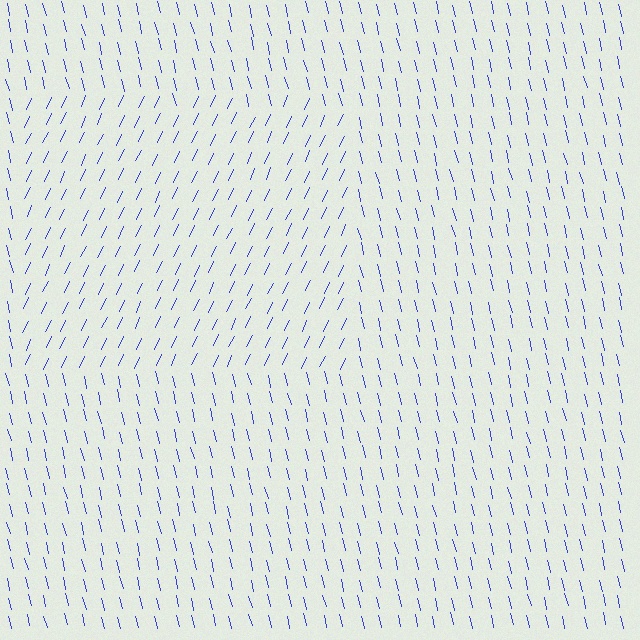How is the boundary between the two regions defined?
The boundary is defined purely by a change in line orientation (approximately 39 degrees difference). All lines are the same color and thickness.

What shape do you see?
I see a rectangle.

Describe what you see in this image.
The image is filled with small blue line segments. A rectangle region in the image has lines oriented differently from the surrounding lines, creating a visible texture boundary.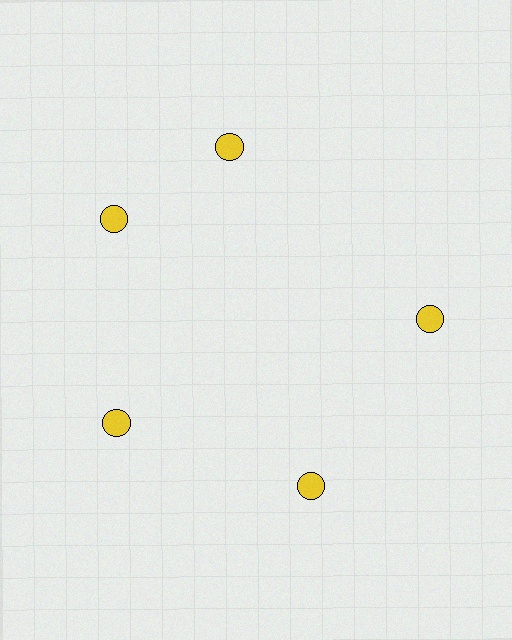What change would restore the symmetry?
The symmetry would be restored by rotating it back into even spacing with its neighbors so that all 5 circles sit at equal angles and equal distance from the center.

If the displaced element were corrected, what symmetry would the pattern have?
It would have 5-fold rotational symmetry — the pattern would map onto itself every 72 degrees.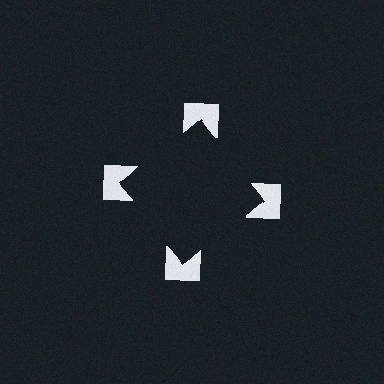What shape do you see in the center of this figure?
An illusory square — its edges are inferred from the aligned wedge cuts in the notched squares, not physically drawn.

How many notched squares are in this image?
There are 4 — one at each vertex of the illusory square.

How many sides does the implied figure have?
4 sides.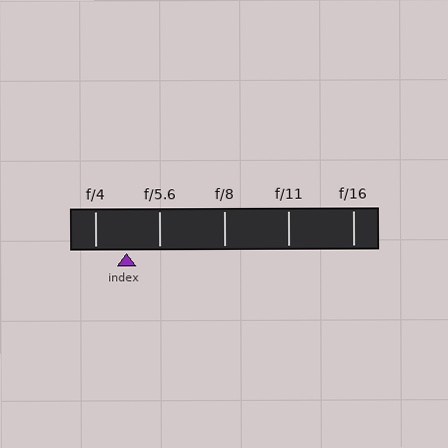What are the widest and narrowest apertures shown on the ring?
The widest aperture shown is f/4 and the narrowest is f/16.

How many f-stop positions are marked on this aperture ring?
There are 5 f-stop positions marked.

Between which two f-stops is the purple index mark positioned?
The index mark is between f/4 and f/5.6.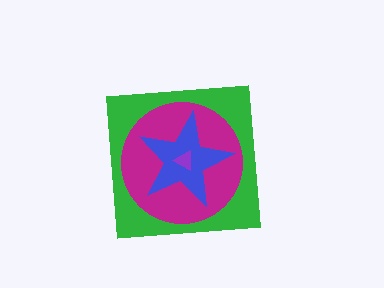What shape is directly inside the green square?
The magenta circle.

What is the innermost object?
The purple triangle.